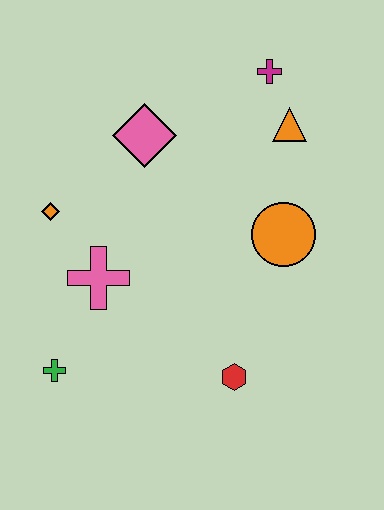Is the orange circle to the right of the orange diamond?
Yes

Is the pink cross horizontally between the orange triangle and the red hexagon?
No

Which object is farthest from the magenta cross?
The green cross is farthest from the magenta cross.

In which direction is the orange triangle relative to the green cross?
The orange triangle is above the green cross.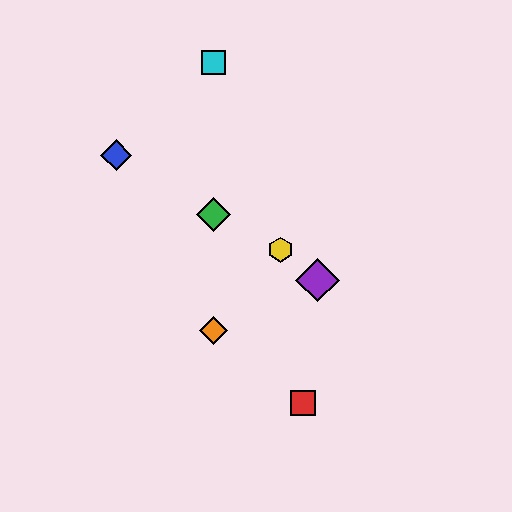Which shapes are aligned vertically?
The green diamond, the orange diamond, the cyan square are aligned vertically.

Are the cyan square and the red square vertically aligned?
No, the cyan square is at x≈214 and the red square is at x≈303.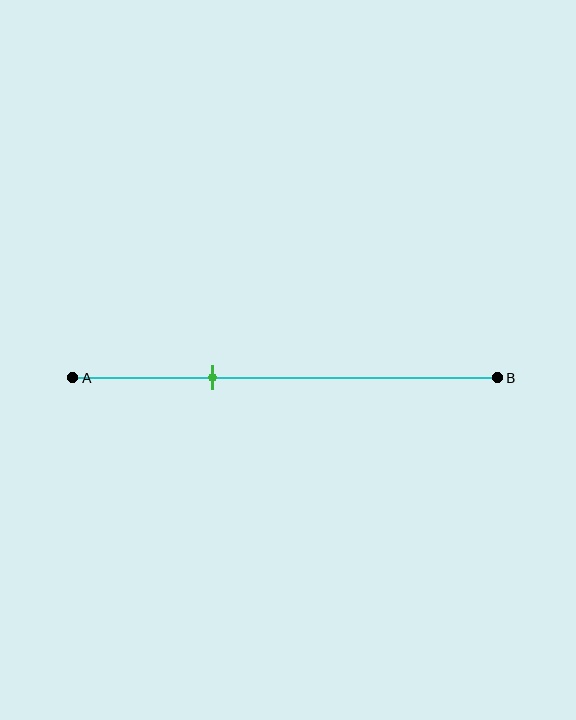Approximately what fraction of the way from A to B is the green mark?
The green mark is approximately 35% of the way from A to B.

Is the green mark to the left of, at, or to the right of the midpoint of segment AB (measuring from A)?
The green mark is to the left of the midpoint of segment AB.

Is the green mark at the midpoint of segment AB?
No, the mark is at about 35% from A, not at the 50% midpoint.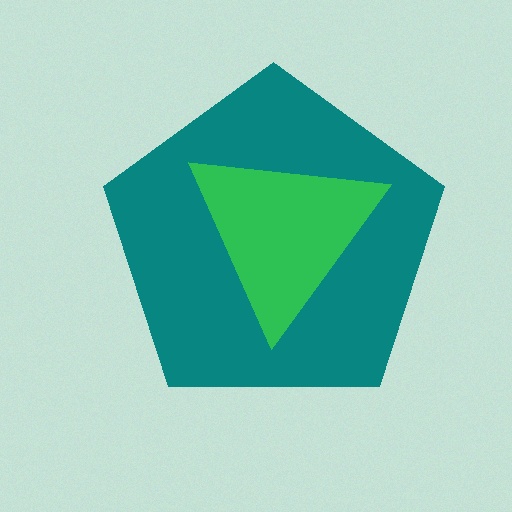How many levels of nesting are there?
2.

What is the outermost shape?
The teal pentagon.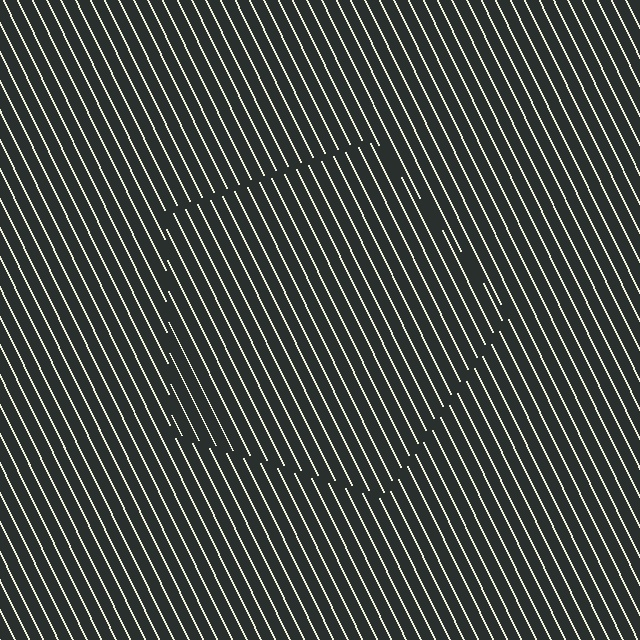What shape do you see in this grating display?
An illusory pentagon. The interior of the shape contains the same grating, shifted by half a period — the contour is defined by the phase discontinuity where line-ends from the inner and outer gratings abut.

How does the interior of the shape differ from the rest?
The interior of the shape contains the same grating, shifted by half a period — the contour is defined by the phase discontinuity where line-ends from the inner and outer gratings abut.